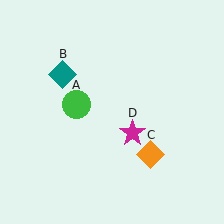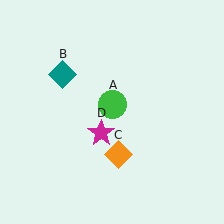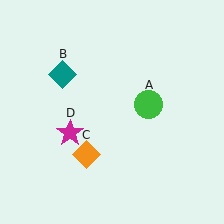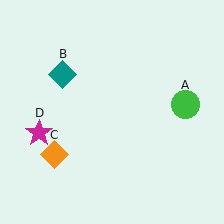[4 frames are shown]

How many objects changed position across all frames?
3 objects changed position: green circle (object A), orange diamond (object C), magenta star (object D).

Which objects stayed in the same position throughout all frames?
Teal diamond (object B) remained stationary.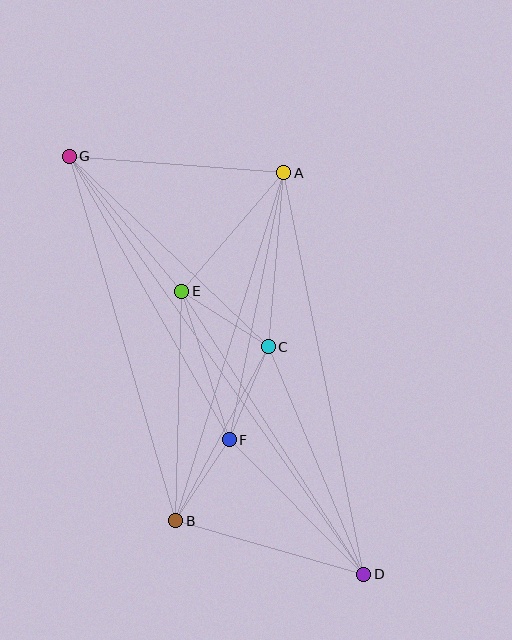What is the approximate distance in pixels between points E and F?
The distance between E and F is approximately 156 pixels.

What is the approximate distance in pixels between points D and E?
The distance between D and E is approximately 337 pixels.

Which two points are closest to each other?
Points B and F are closest to each other.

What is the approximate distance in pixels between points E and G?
The distance between E and G is approximately 176 pixels.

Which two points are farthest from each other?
Points D and G are farthest from each other.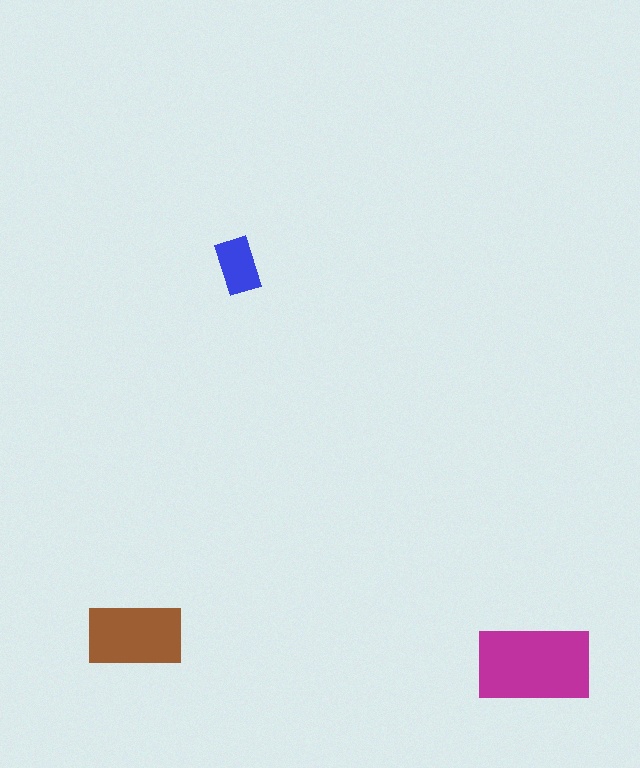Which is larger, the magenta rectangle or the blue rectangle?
The magenta one.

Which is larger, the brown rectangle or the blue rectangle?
The brown one.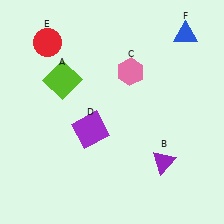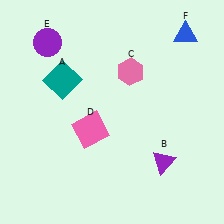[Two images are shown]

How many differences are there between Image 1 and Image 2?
There are 3 differences between the two images.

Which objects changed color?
A changed from lime to teal. D changed from purple to pink. E changed from red to purple.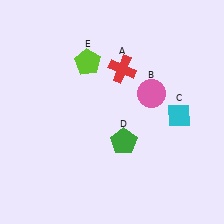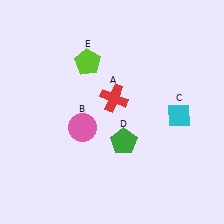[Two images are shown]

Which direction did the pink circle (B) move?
The pink circle (B) moved left.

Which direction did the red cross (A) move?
The red cross (A) moved down.